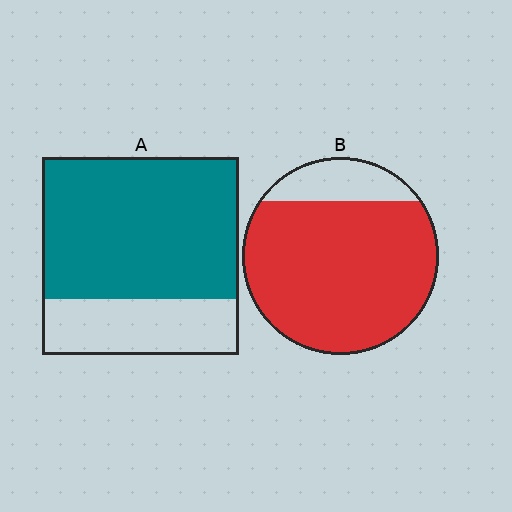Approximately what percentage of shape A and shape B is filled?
A is approximately 70% and B is approximately 85%.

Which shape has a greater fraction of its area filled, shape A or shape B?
Shape B.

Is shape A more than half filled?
Yes.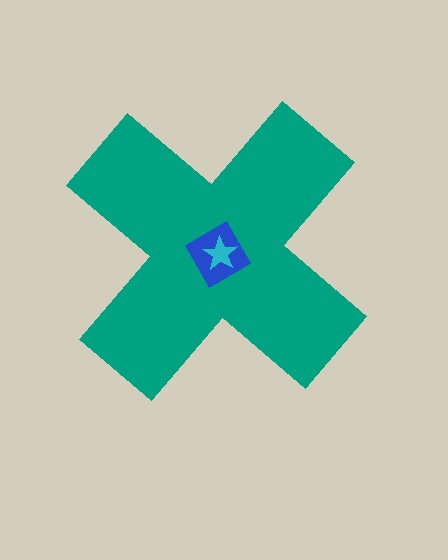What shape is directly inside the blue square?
The cyan star.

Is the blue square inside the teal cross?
Yes.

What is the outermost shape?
The teal cross.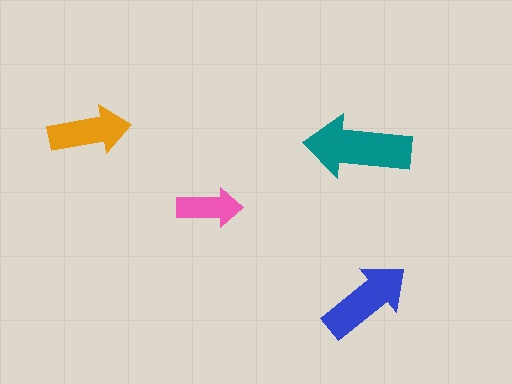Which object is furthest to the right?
The blue arrow is rightmost.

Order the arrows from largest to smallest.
the teal one, the blue one, the orange one, the pink one.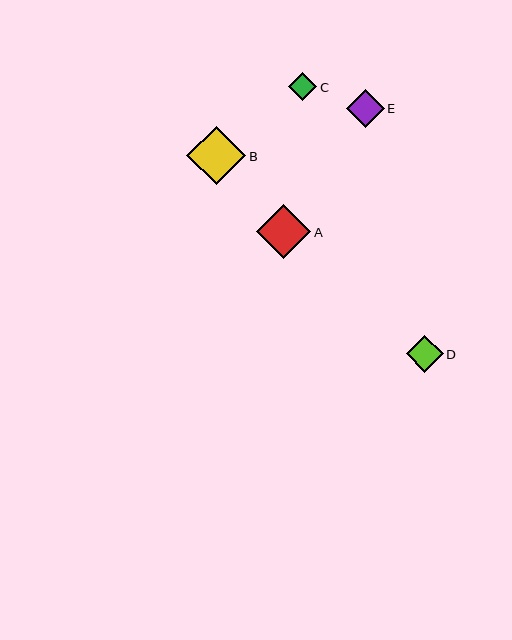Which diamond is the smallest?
Diamond C is the smallest with a size of approximately 28 pixels.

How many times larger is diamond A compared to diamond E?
Diamond A is approximately 1.4 times the size of diamond E.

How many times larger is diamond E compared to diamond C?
Diamond E is approximately 1.3 times the size of diamond C.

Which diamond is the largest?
Diamond B is the largest with a size of approximately 59 pixels.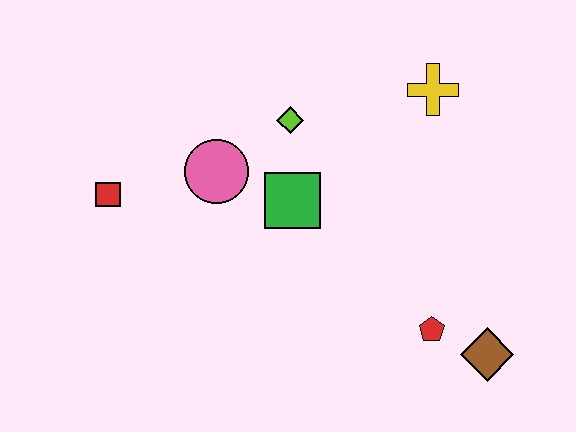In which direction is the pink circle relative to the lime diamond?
The pink circle is to the left of the lime diamond.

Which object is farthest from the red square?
The brown diamond is farthest from the red square.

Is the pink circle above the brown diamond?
Yes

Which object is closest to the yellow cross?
The lime diamond is closest to the yellow cross.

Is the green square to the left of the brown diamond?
Yes